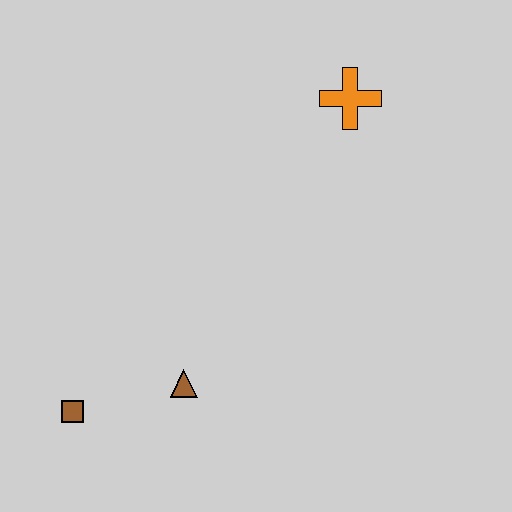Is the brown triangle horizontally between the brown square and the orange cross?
Yes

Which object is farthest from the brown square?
The orange cross is farthest from the brown square.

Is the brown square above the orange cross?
No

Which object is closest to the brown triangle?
The brown square is closest to the brown triangle.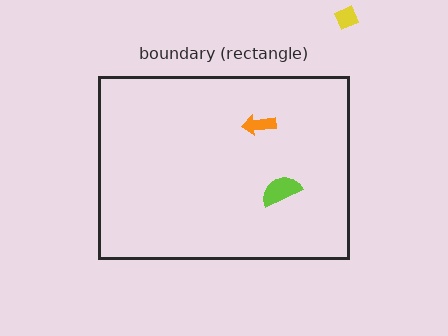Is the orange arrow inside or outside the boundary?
Inside.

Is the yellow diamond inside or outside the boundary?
Outside.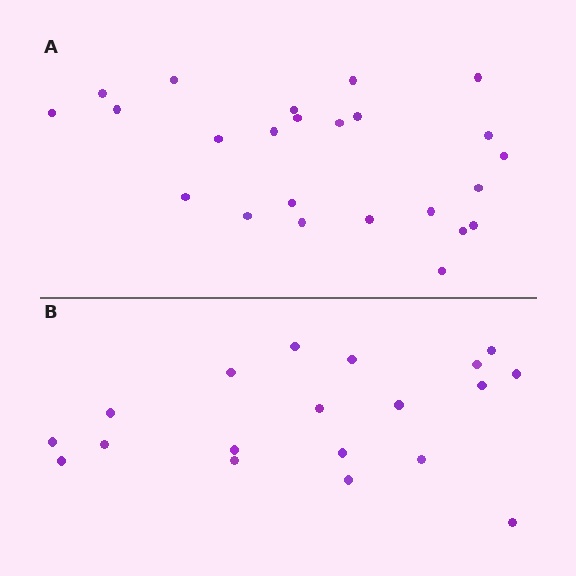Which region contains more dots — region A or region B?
Region A (the top region) has more dots.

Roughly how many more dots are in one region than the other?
Region A has about 5 more dots than region B.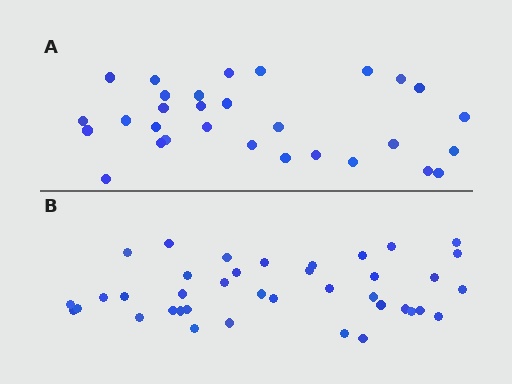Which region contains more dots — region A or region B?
Region B (the bottom region) has more dots.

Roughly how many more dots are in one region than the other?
Region B has roughly 8 or so more dots than region A.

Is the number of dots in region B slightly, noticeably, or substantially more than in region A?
Region B has noticeably more, but not dramatically so. The ratio is roughly 1.3 to 1.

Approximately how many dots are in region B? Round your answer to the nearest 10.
About 40 dots. (The exact count is 39, which rounds to 40.)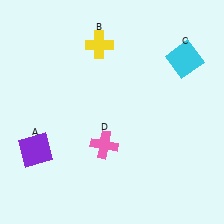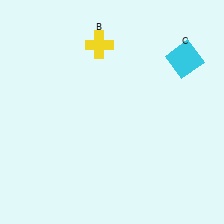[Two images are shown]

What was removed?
The pink cross (D), the purple square (A) were removed in Image 2.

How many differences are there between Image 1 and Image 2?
There are 2 differences between the two images.